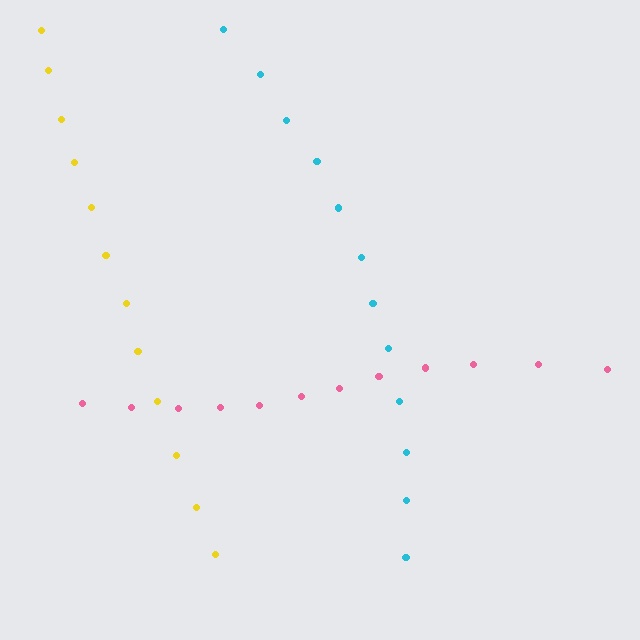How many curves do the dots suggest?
There are 3 distinct paths.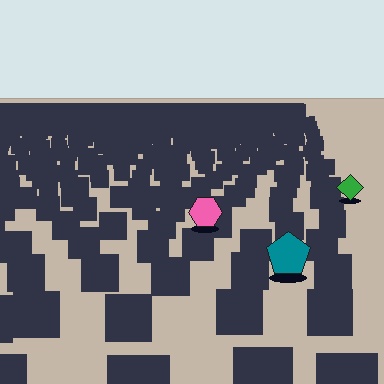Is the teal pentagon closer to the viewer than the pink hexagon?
Yes. The teal pentagon is closer — you can tell from the texture gradient: the ground texture is coarser near it.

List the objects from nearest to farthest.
From nearest to farthest: the teal pentagon, the pink hexagon, the green diamond.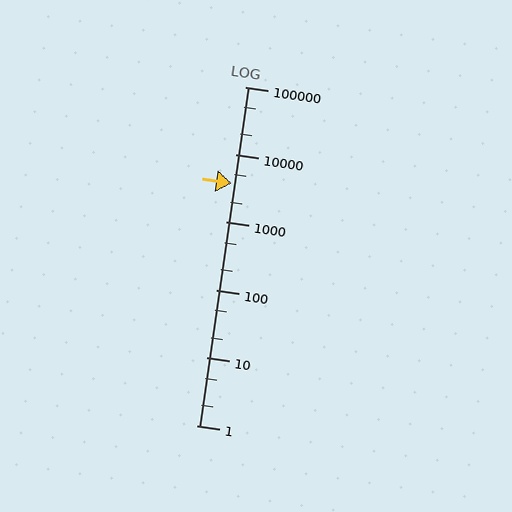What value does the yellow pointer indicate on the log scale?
The pointer indicates approximately 3700.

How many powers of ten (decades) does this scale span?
The scale spans 5 decades, from 1 to 100000.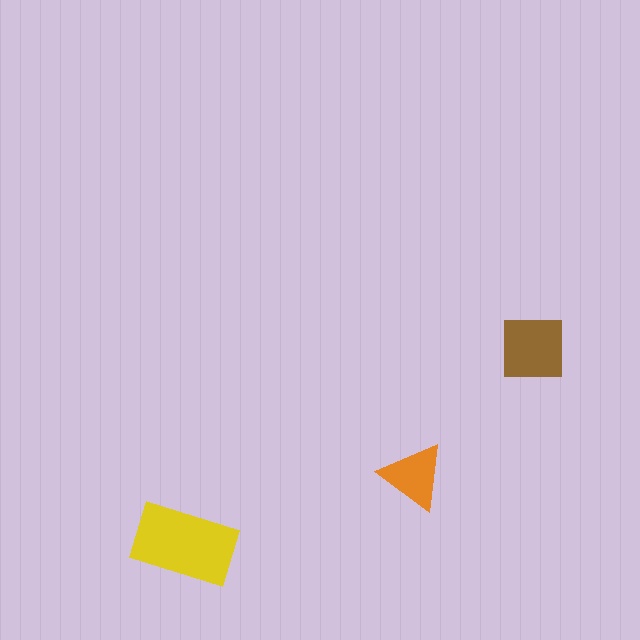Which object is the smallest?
The orange triangle.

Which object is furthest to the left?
The yellow rectangle is leftmost.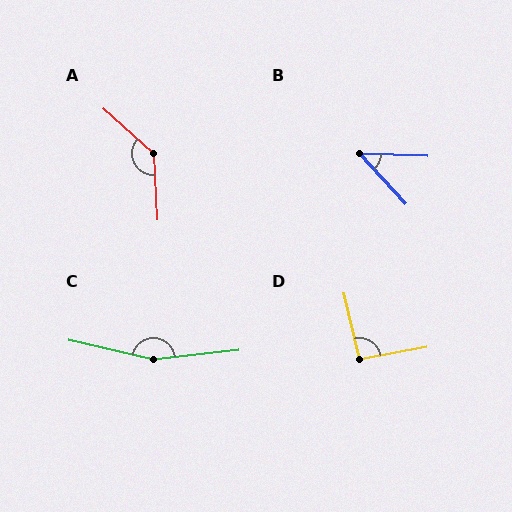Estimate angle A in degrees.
Approximately 135 degrees.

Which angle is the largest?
C, at approximately 161 degrees.